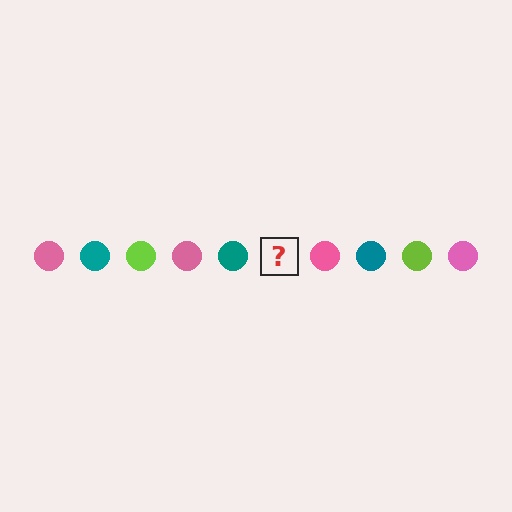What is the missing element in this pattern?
The missing element is a lime circle.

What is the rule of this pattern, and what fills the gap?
The rule is that the pattern cycles through pink, teal, lime circles. The gap should be filled with a lime circle.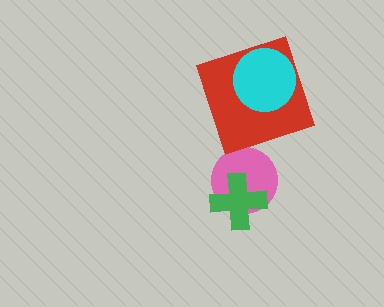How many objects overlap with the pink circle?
1 object overlaps with the pink circle.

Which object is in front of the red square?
The cyan circle is in front of the red square.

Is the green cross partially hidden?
No, no other shape covers it.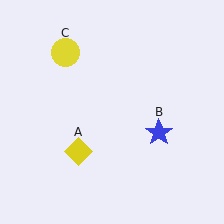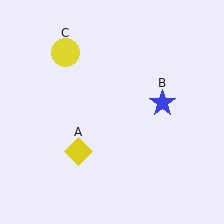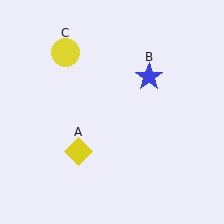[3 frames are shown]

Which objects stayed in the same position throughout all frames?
Yellow diamond (object A) and yellow circle (object C) remained stationary.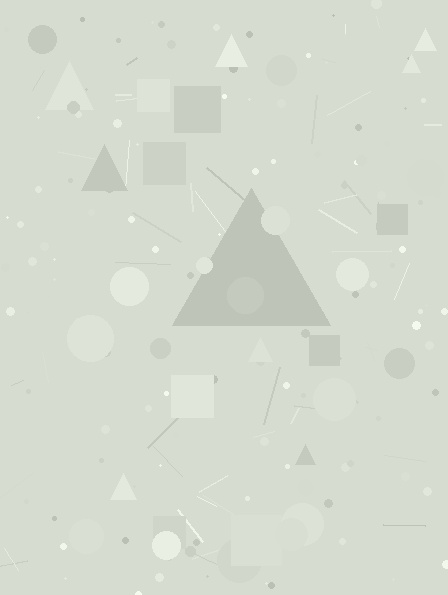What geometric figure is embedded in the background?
A triangle is embedded in the background.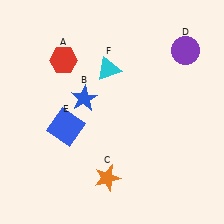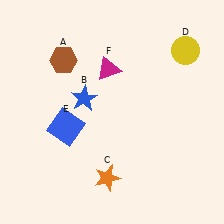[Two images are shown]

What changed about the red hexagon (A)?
In Image 1, A is red. In Image 2, it changed to brown.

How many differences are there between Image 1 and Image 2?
There are 3 differences between the two images.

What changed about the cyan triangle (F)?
In Image 1, F is cyan. In Image 2, it changed to magenta.